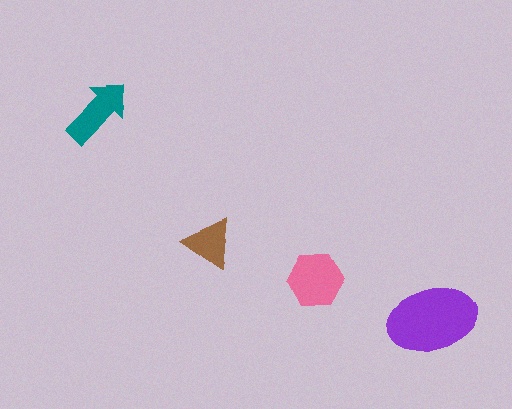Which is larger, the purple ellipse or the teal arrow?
The purple ellipse.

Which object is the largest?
The purple ellipse.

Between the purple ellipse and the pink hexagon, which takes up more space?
The purple ellipse.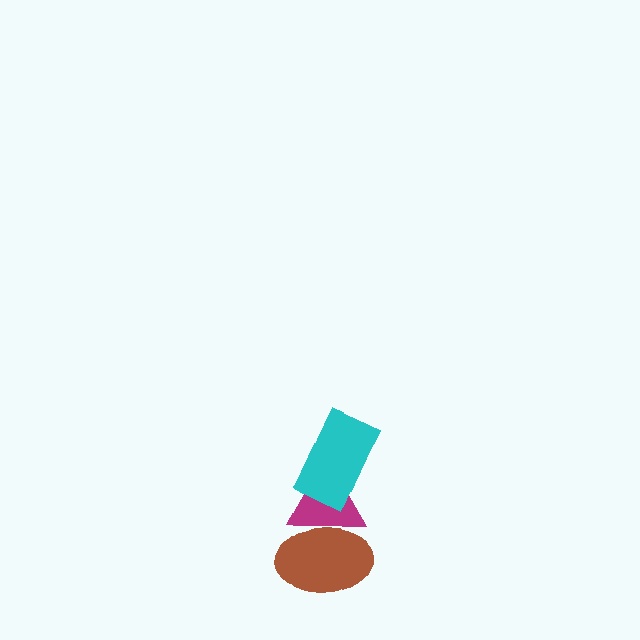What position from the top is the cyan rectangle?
The cyan rectangle is 1st from the top.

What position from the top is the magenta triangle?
The magenta triangle is 2nd from the top.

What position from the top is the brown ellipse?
The brown ellipse is 3rd from the top.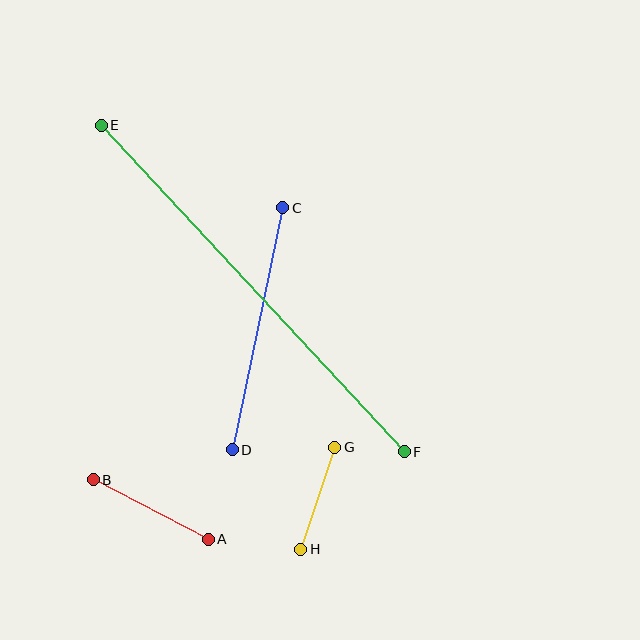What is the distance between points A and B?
The distance is approximately 130 pixels.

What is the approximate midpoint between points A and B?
The midpoint is at approximately (151, 509) pixels.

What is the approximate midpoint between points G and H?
The midpoint is at approximately (318, 498) pixels.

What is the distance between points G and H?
The distance is approximately 107 pixels.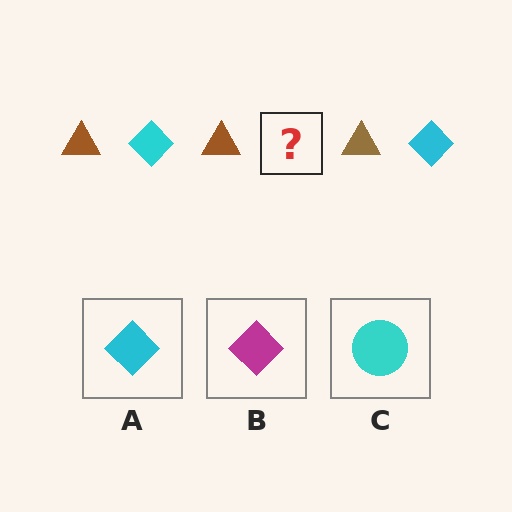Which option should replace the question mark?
Option A.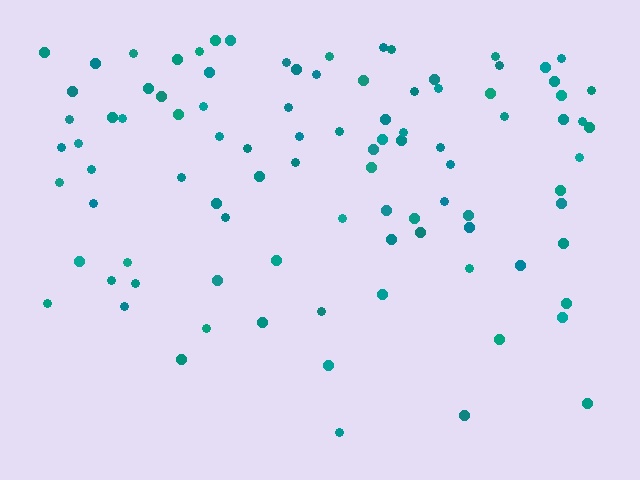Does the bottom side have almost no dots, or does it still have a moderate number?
Still a moderate number, just noticeably fewer than the top.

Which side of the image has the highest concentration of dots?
The top.